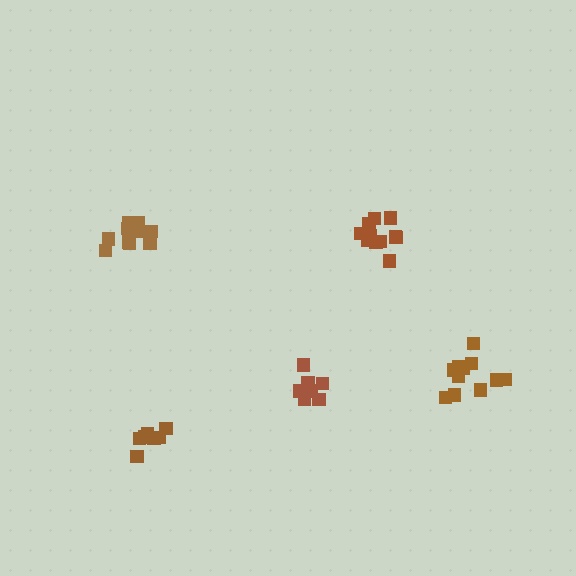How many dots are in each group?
Group 1: 12 dots, Group 2: 7 dots, Group 3: 11 dots, Group 4: 11 dots, Group 5: 7 dots (48 total).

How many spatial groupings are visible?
There are 5 spatial groupings.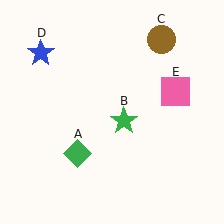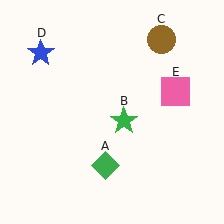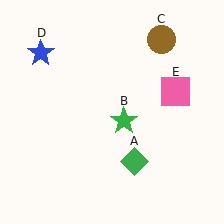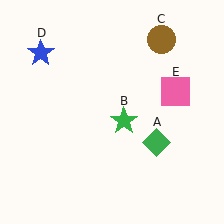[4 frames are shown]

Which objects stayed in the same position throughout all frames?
Green star (object B) and brown circle (object C) and blue star (object D) and pink square (object E) remained stationary.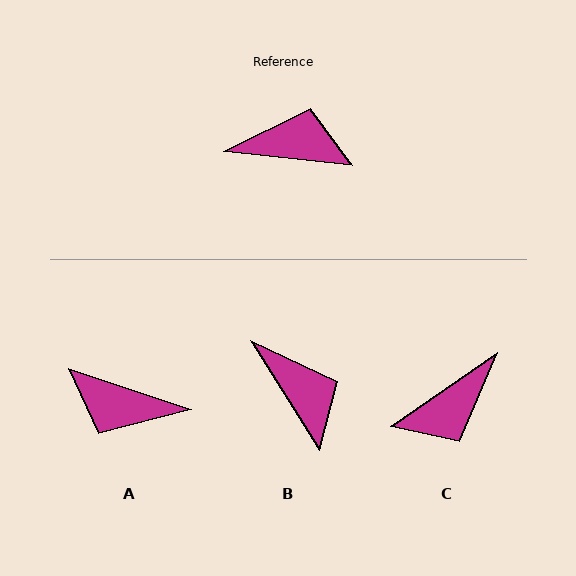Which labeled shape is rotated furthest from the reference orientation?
A, about 168 degrees away.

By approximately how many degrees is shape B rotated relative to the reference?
Approximately 52 degrees clockwise.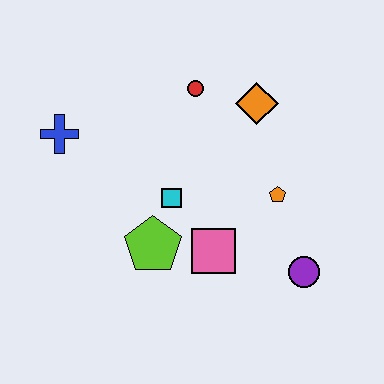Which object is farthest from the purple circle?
The blue cross is farthest from the purple circle.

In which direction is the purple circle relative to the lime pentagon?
The purple circle is to the right of the lime pentagon.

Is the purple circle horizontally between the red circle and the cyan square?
No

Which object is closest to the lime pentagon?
The cyan square is closest to the lime pentagon.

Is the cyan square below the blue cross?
Yes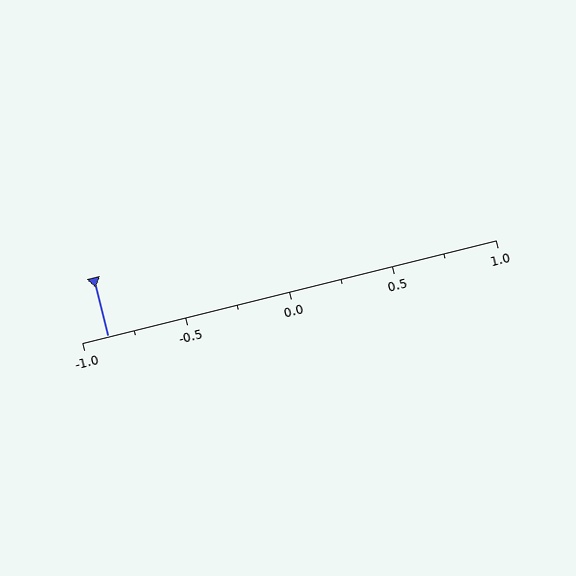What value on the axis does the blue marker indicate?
The marker indicates approximately -0.88.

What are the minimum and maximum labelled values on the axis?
The axis runs from -1.0 to 1.0.